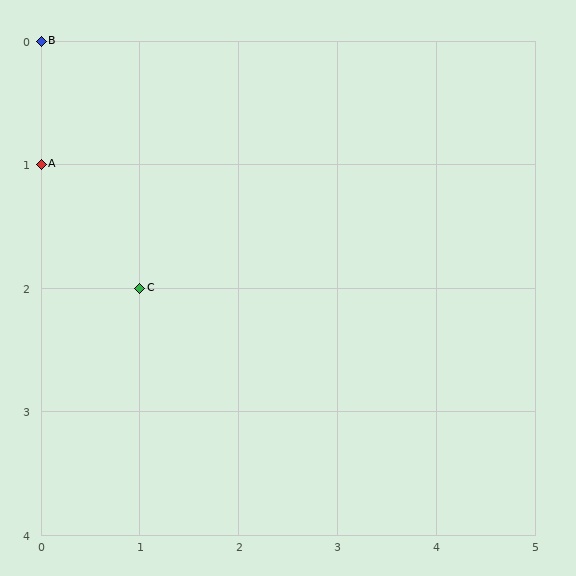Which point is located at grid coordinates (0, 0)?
Point B is at (0, 0).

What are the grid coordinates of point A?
Point A is at grid coordinates (0, 1).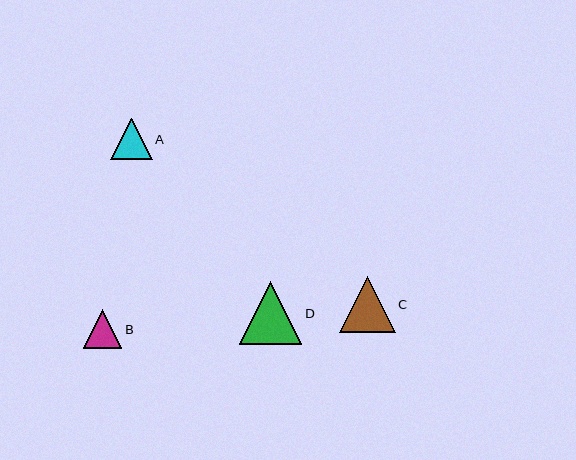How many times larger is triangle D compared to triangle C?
Triangle D is approximately 1.1 times the size of triangle C.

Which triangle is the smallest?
Triangle B is the smallest with a size of approximately 39 pixels.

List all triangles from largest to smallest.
From largest to smallest: D, C, A, B.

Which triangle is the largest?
Triangle D is the largest with a size of approximately 62 pixels.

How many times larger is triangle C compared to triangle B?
Triangle C is approximately 1.4 times the size of triangle B.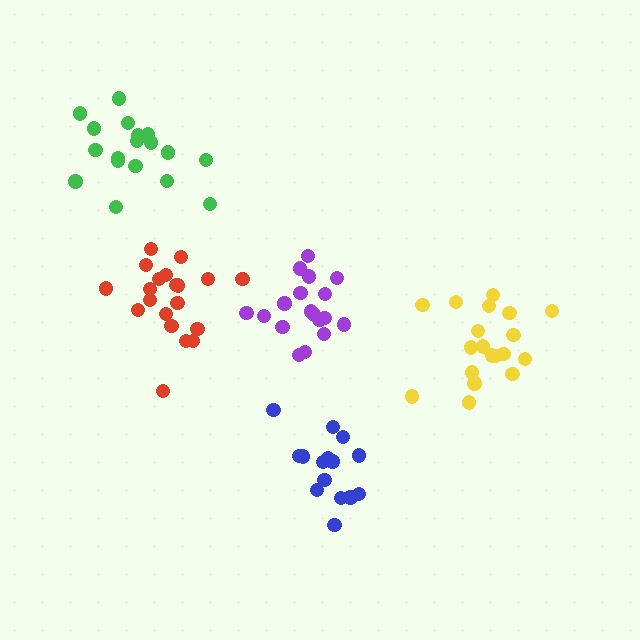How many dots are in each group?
Group 1: 19 dots, Group 2: 20 dots, Group 3: 15 dots, Group 4: 18 dots, Group 5: 18 dots (90 total).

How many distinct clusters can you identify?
There are 5 distinct clusters.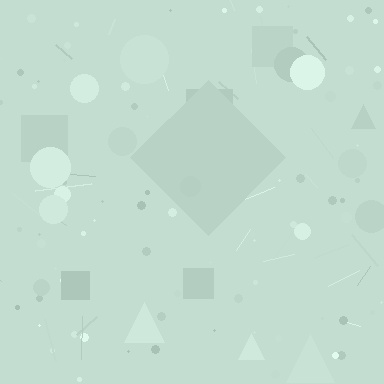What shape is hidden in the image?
A diamond is hidden in the image.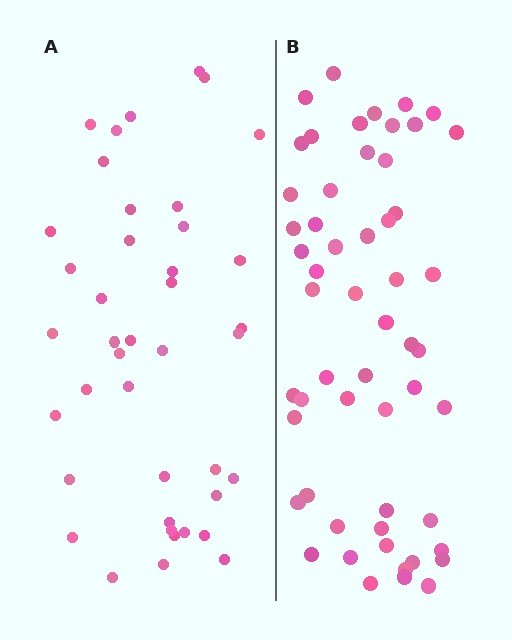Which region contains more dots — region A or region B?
Region B (the right region) has more dots.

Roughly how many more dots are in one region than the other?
Region B has approximately 15 more dots than region A.